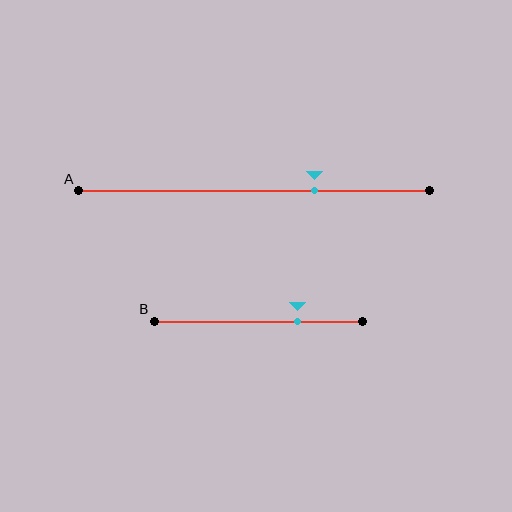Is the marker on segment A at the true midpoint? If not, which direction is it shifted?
No, the marker on segment A is shifted to the right by about 17% of the segment length.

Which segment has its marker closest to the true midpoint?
Segment A has its marker closest to the true midpoint.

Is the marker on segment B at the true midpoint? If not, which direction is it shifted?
No, the marker on segment B is shifted to the right by about 19% of the segment length.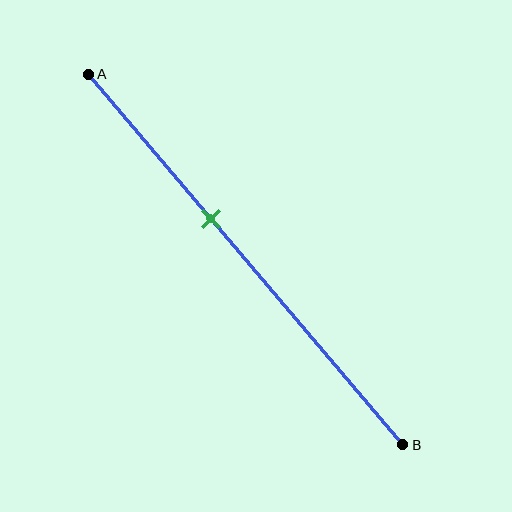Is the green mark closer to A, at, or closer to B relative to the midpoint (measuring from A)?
The green mark is closer to point A than the midpoint of segment AB.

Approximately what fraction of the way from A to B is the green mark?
The green mark is approximately 40% of the way from A to B.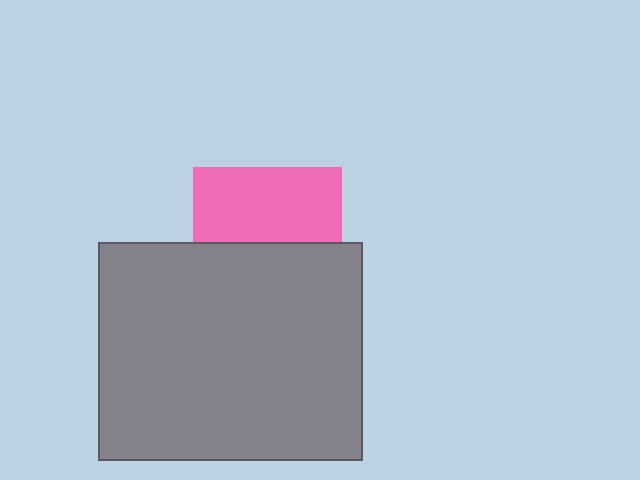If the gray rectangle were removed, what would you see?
You would see the complete pink square.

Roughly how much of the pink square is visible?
About half of it is visible (roughly 50%).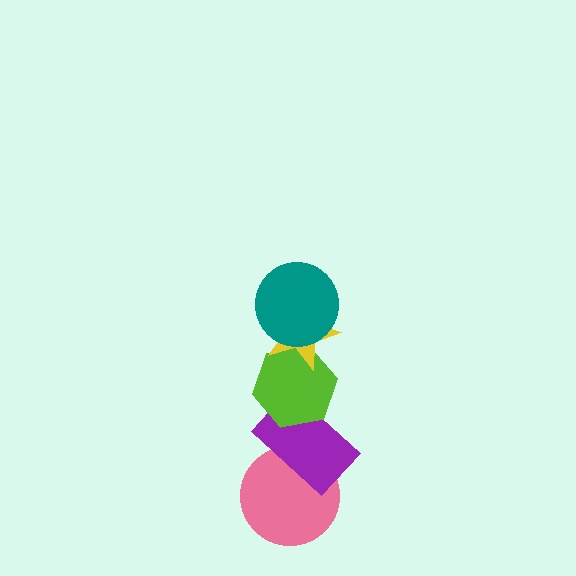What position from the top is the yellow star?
The yellow star is 2nd from the top.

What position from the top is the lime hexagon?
The lime hexagon is 3rd from the top.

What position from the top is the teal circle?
The teal circle is 1st from the top.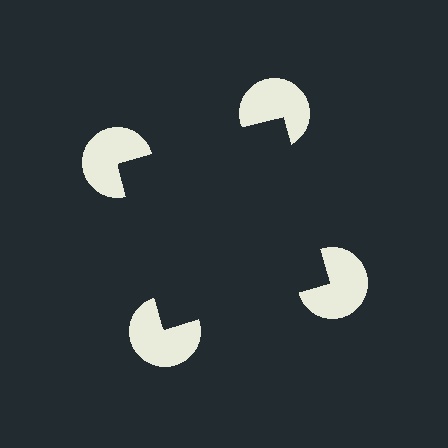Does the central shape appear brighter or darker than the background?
It typically appears slightly darker than the background, even though no actual brightness change is drawn.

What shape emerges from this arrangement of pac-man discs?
An illusory square — its edges are inferred from the aligned wedge cuts in the pac-man discs, not physically drawn.